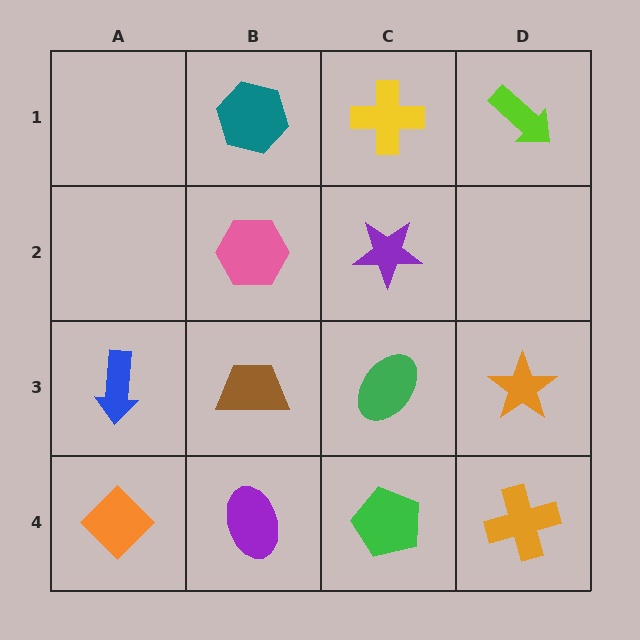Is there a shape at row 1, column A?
No, that cell is empty.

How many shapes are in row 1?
3 shapes.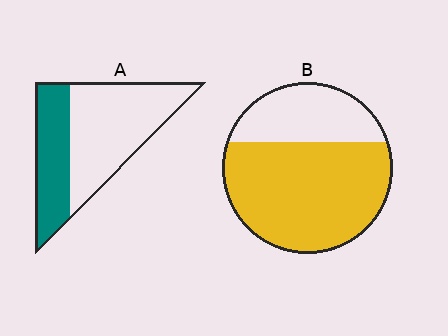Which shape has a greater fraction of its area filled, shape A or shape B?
Shape B.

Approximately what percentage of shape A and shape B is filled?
A is approximately 35% and B is approximately 70%.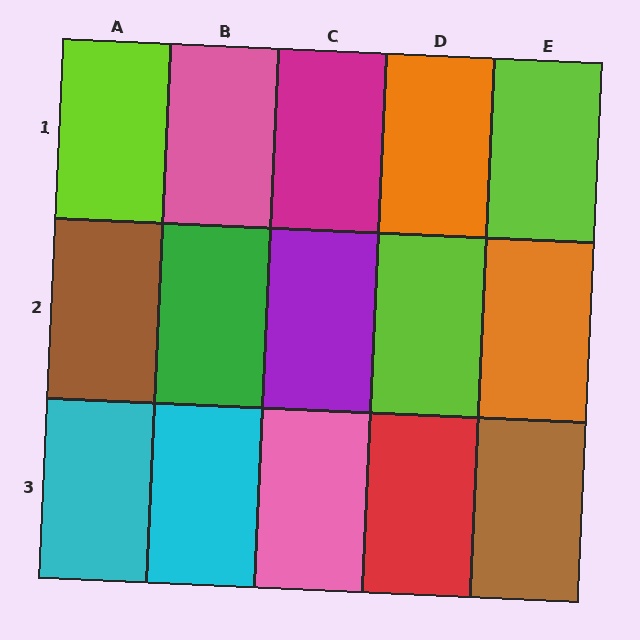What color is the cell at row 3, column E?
Brown.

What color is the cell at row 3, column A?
Cyan.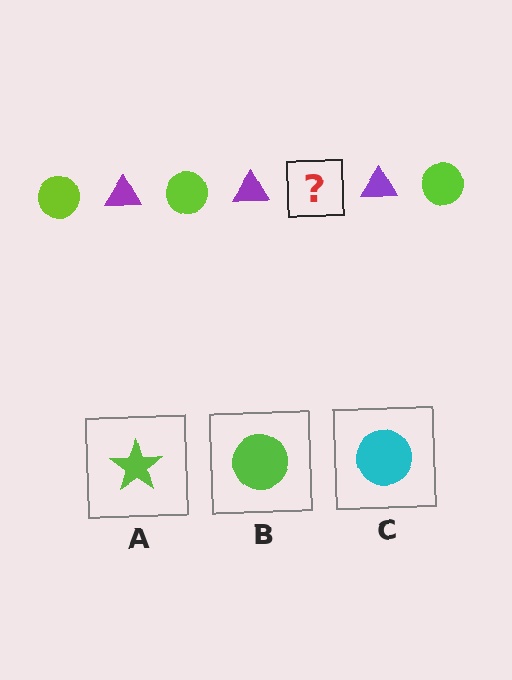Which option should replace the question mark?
Option B.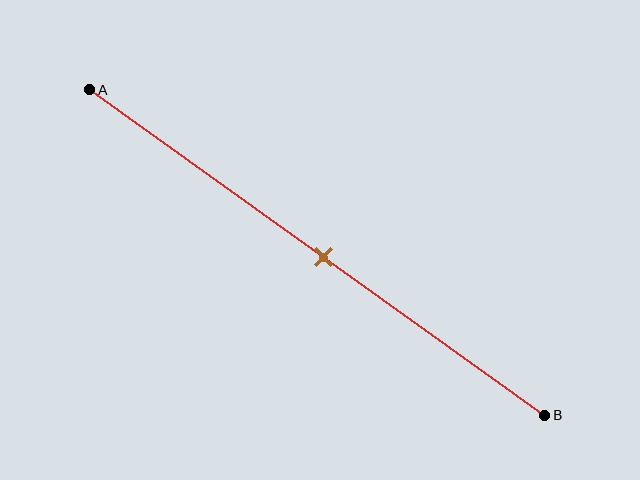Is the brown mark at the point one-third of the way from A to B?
No, the mark is at about 50% from A, not at the 33% one-third point.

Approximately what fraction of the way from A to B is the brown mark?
The brown mark is approximately 50% of the way from A to B.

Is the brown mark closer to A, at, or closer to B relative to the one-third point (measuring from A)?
The brown mark is closer to point B than the one-third point of segment AB.